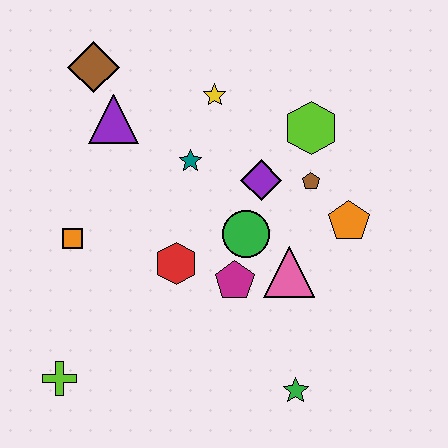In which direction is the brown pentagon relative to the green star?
The brown pentagon is above the green star.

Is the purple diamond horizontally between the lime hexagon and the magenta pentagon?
Yes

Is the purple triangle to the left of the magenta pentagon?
Yes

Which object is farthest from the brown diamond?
The green star is farthest from the brown diamond.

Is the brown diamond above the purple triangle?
Yes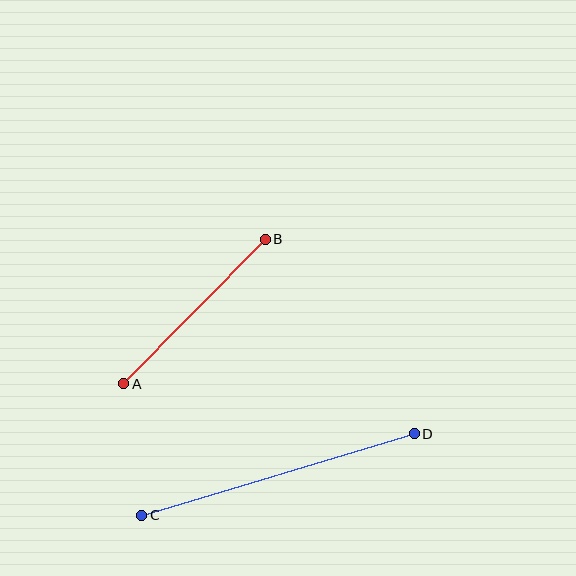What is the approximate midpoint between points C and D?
The midpoint is at approximately (278, 475) pixels.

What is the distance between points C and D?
The distance is approximately 284 pixels.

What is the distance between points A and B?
The distance is approximately 202 pixels.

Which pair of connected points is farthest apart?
Points C and D are farthest apart.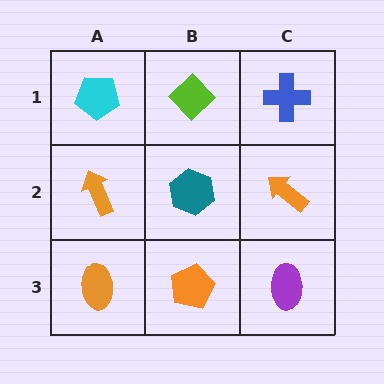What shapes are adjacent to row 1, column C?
An orange arrow (row 2, column C), a lime diamond (row 1, column B).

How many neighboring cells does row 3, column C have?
2.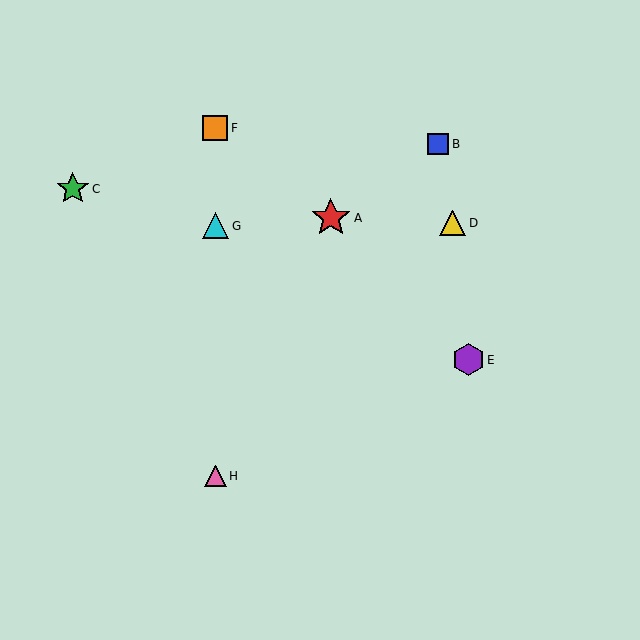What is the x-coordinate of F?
Object F is at x≈215.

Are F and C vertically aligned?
No, F is at x≈215 and C is at x≈73.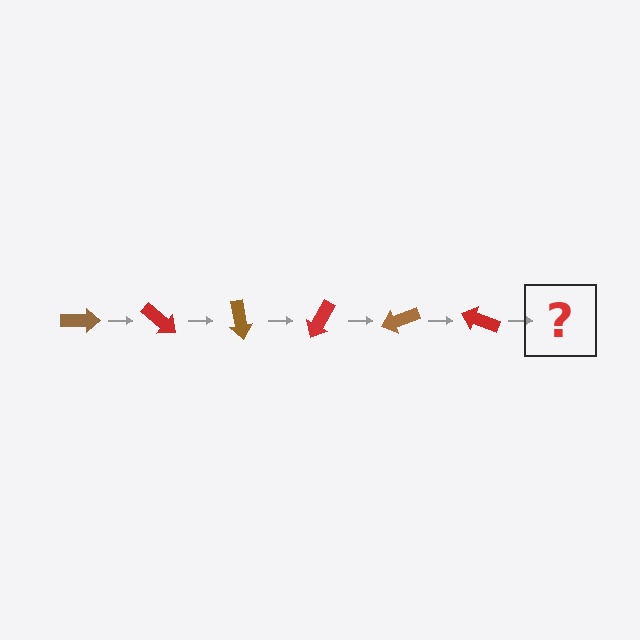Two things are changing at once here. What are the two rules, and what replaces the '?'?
The two rules are that it rotates 40 degrees each step and the color cycles through brown and red. The '?' should be a brown arrow, rotated 240 degrees from the start.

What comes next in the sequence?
The next element should be a brown arrow, rotated 240 degrees from the start.